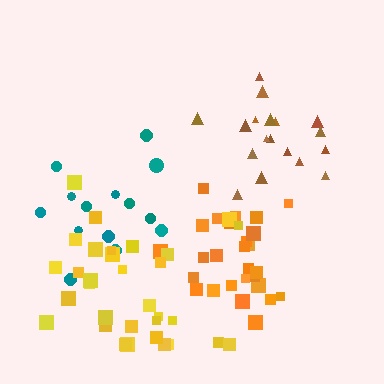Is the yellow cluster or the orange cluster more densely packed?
Orange.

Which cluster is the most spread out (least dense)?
Yellow.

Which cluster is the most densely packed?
Orange.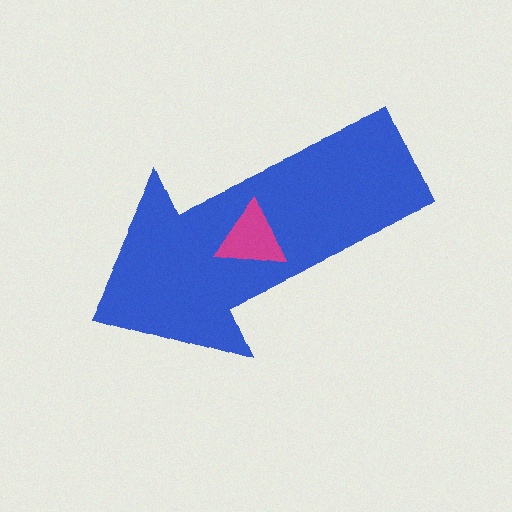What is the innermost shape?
The magenta triangle.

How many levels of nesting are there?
2.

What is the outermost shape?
The blue arrow.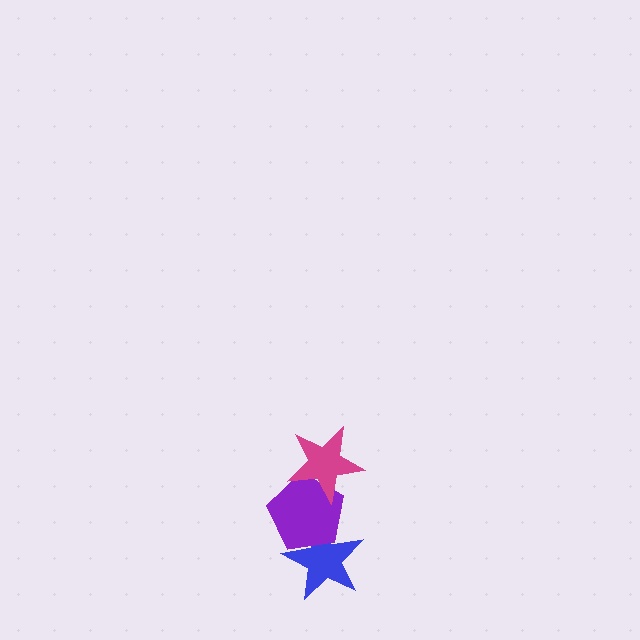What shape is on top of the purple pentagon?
The magenta star is on top of the purple pentagon.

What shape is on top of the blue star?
The purple pentagon is on top of the blue star.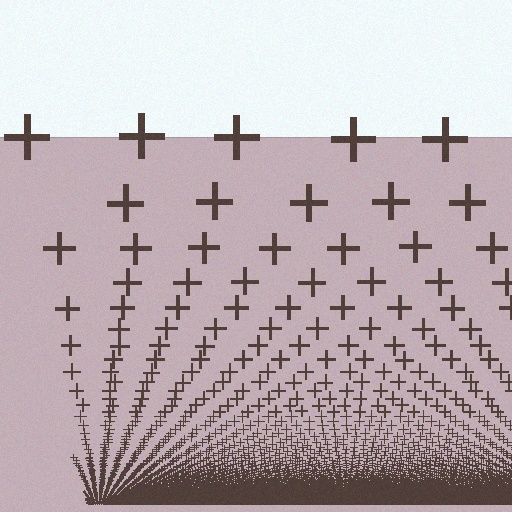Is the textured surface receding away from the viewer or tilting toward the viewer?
The surface appears to tilt toward the viewer. Texture elements get larger and sparser toward the top.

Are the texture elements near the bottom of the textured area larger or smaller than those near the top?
Smaller. The gradient is inverted — elements near the bottom are smaller and denser.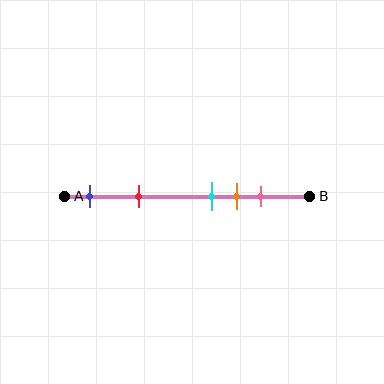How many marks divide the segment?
There are 5 marks dividing the segment.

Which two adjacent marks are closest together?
The cyan and orange marks are the closest adjacent pair.